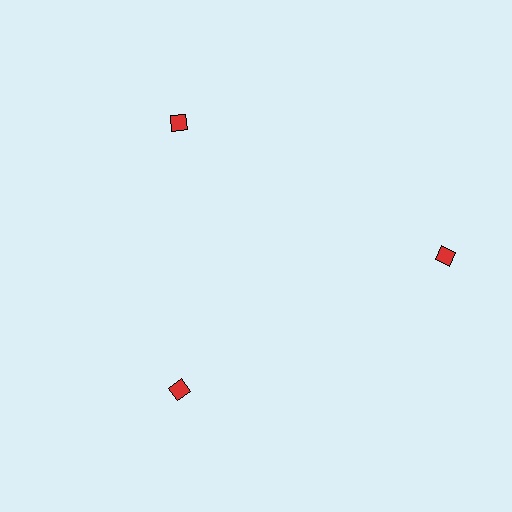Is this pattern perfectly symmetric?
No. The 3 red diamonds are arranged in a ring, but one element near the 3 o'clock position is pushed outward from the center, breaking the 3-fold rotational symmetry.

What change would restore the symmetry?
The symmetry would be restored by moving it inward, back onto the ring so that all 3 diamonds sit at equal angles and equal distance from the center.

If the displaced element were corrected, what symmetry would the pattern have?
It would have 3-fold rotational symmetry — the pattern would map onto itself every 120 degrees.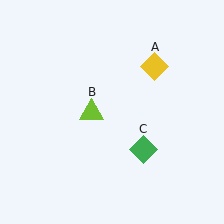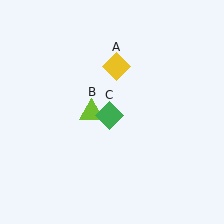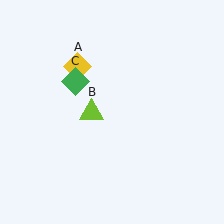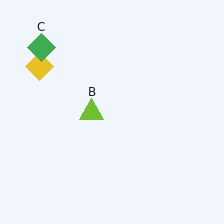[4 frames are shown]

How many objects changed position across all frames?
2 objects changed position: yellow diamond (object A), green diamond (object C).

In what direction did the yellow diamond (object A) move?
The yellow diamond (object A) moved left.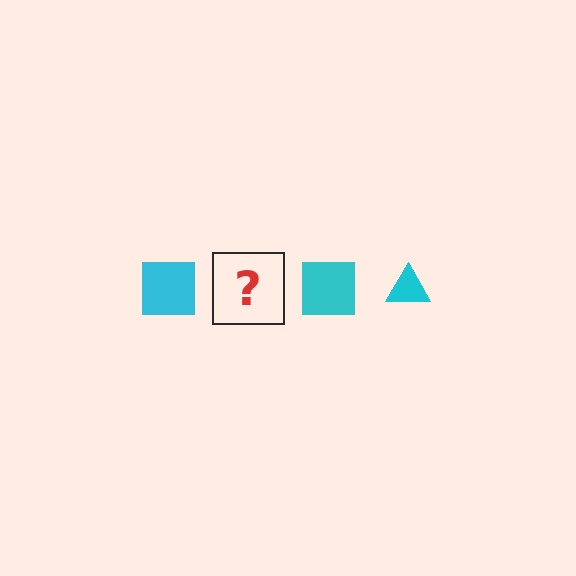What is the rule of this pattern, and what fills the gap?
The rule is that the pattern cycles through square, triangle shapes in cyan. The gap should be filled with a cyan triangle.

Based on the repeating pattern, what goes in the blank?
The blank should be a cyan triangle.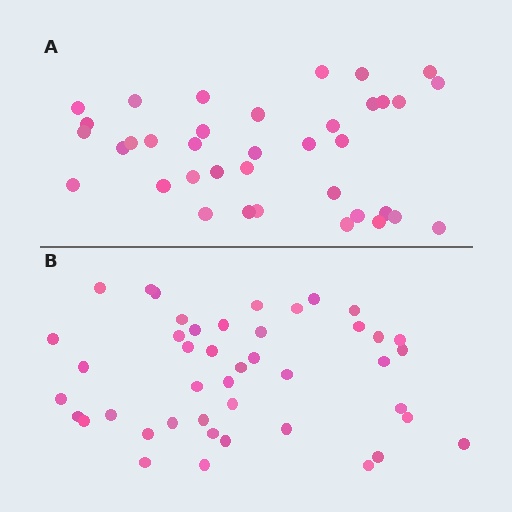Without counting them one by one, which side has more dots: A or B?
Region B (the bottom region) has more dots.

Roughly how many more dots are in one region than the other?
Region B has roughly 8 or so more dots than region A.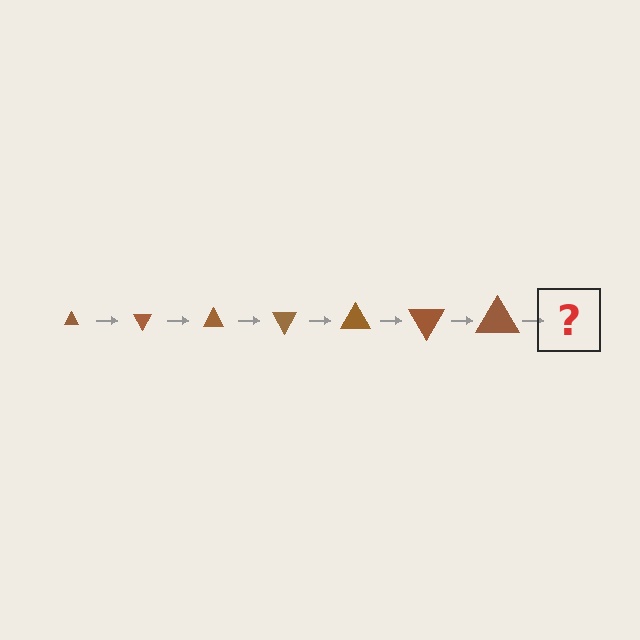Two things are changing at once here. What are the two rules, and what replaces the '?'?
The two rules are that the triangle grows larger each step and it rotates 60 degrees each step. The '?' should be a triangle, larger than the previous one and rotated 420 degrees from the start.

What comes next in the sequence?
The next element should be a triangle, larger than the previous one and rotated 420 degrees from the start.